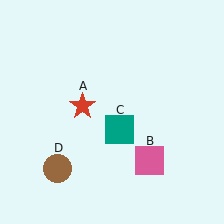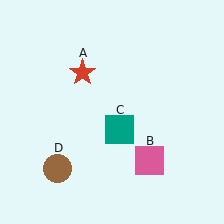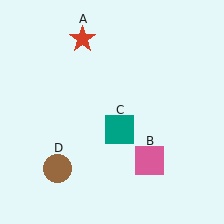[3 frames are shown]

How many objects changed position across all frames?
1 object changed position: red star (object A).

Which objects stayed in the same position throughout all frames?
Pink square (object B) and teal square (object C) and brown circle (object D) remained stationary.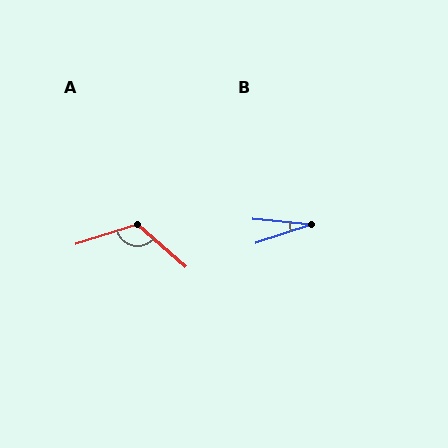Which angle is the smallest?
B, at approximately 24 degrees.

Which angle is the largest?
A, at approximately 121 degrees.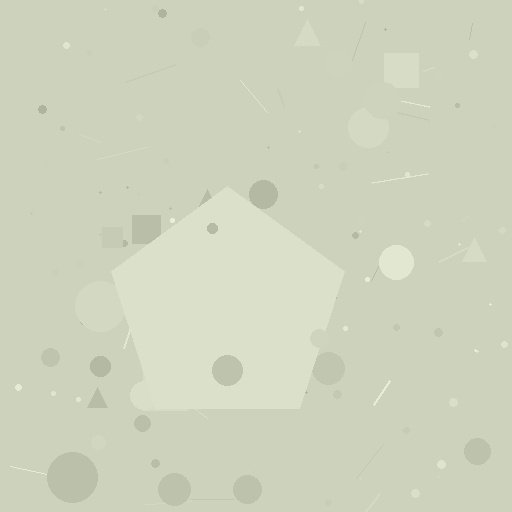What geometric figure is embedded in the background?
A pentagon is embedded in the background.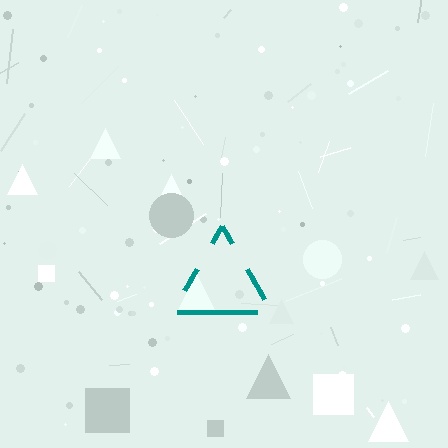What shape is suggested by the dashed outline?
The dashed outline suggests a triangle.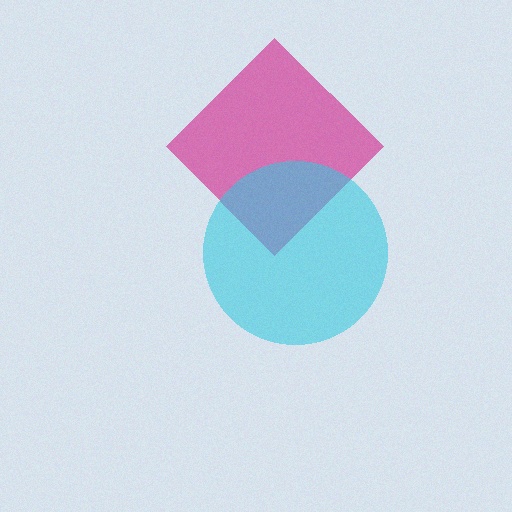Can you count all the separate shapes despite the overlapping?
Yes, there are 2 separate shapes.